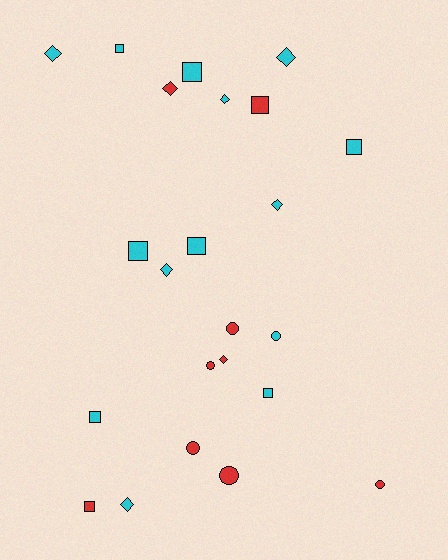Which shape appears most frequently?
Square, with 9 objects.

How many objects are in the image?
There are 23 objects.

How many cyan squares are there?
There are 7 cyan squares.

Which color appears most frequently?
Cyan, with 14 objects.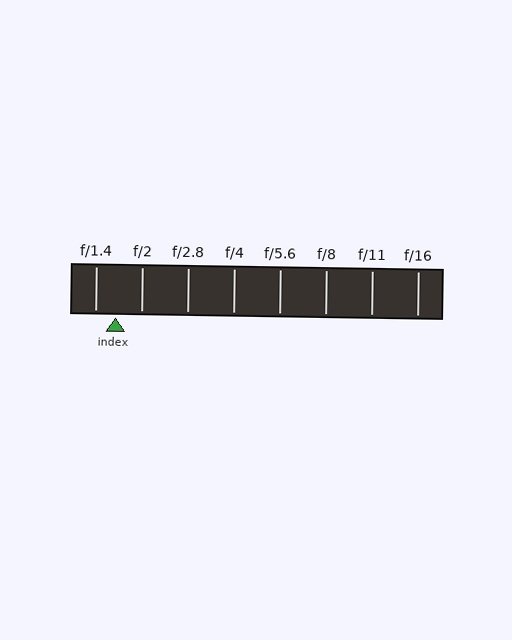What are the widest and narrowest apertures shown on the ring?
The widest aperture shown is f/1.4 and the narrowest is f/16.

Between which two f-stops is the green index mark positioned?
The index mark is between f/1.4 and f/2.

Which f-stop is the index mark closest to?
The index mark is closest to f/1.4.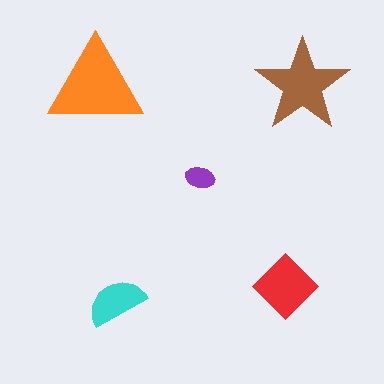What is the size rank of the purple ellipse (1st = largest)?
5th.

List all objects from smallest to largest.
The purple ellipse, the cyan semicircle, the red diamond, the brown star, the orange triangle.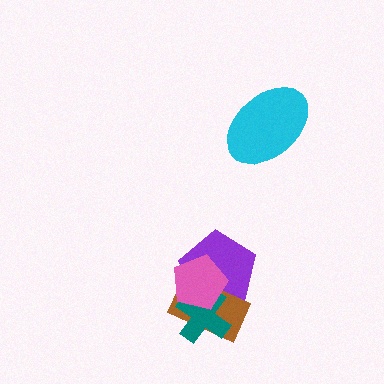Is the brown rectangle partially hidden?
Yes, it is partially covered by another shape.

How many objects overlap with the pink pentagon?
3 objects overlap with the pink pentagon.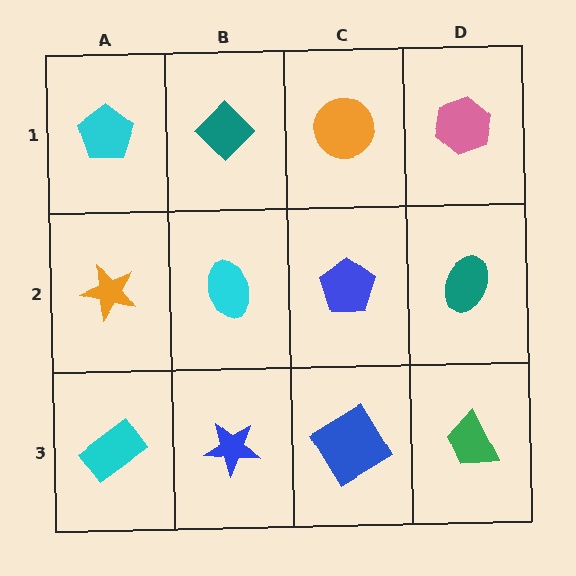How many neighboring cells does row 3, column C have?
3.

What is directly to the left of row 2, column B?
An orange star.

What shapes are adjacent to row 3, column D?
A teal ellipse (row 2, column D), a blue diamond (row 3, column C).